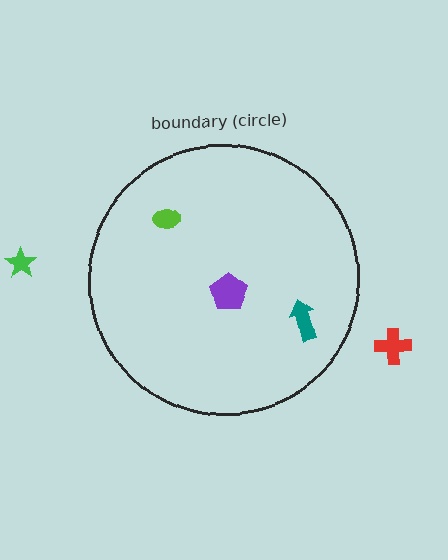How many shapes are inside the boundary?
3 inside, 2 outside.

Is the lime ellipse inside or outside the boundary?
Inside.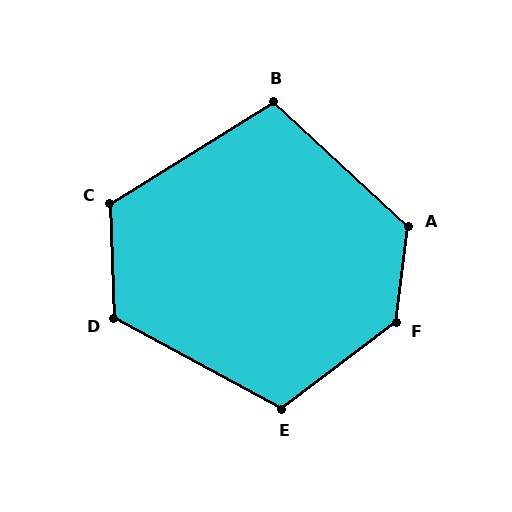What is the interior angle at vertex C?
Approximately 120 degrees (obtuse).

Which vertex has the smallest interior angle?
B, at approximately 105 degrees.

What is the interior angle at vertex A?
Approximately 126 degrees (obtuse).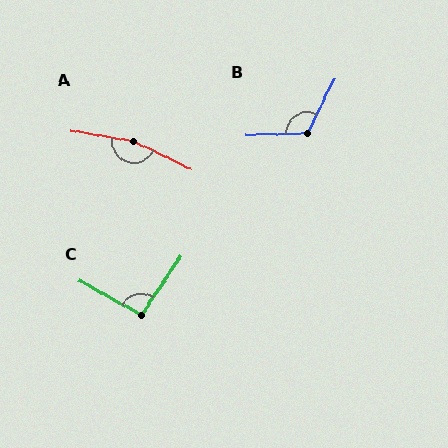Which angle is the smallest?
C, at approximately 95 degrees.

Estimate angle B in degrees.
Approximately 118 degrees.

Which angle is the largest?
A, at approximately 165 degrees.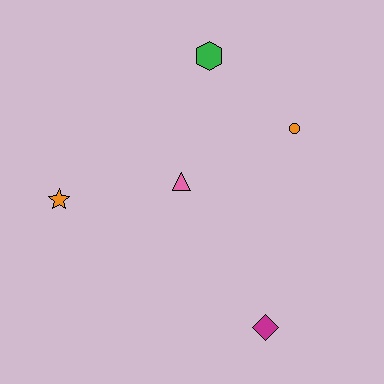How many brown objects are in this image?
There are no brown objects.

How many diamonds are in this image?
There is 1 diamond.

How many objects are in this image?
There are 5 objects.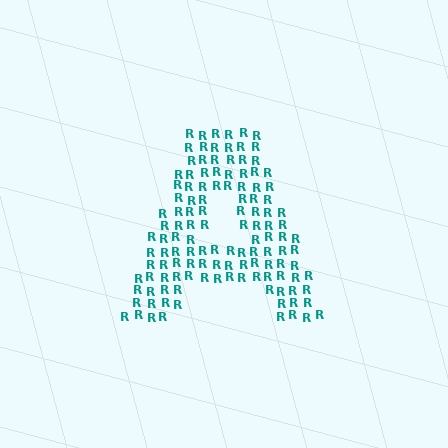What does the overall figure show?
The overall figure shows the letter A.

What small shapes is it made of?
It is made of small letter R's.